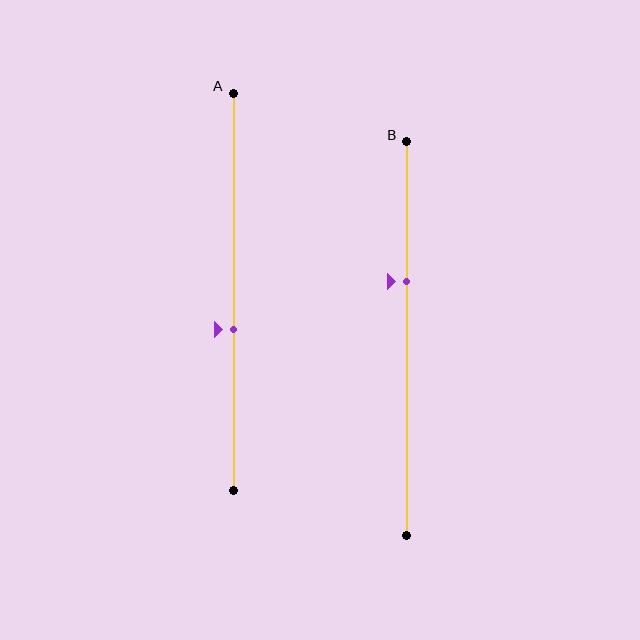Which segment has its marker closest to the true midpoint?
Segment A has its marker closest to the true midpoint.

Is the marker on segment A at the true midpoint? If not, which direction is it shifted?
No, the marker on segment A is shifted downward by about 9% of the segment length.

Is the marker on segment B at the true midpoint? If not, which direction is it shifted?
No, the marker on segment B is shifted upward by about 15% of the segment length.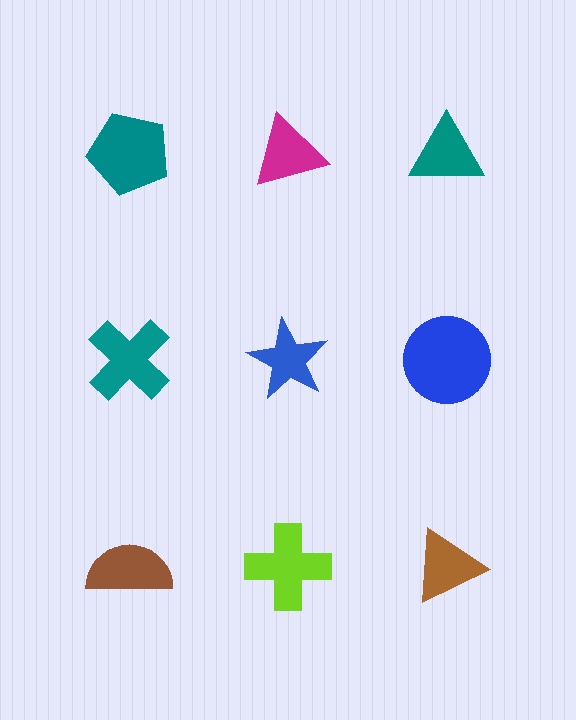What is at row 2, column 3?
A blue circle.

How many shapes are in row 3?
3 shapes.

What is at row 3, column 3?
A brown triangle.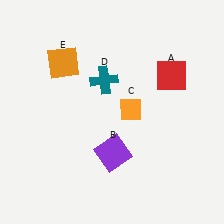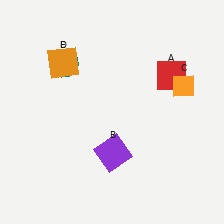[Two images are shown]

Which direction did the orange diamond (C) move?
The orange diamond (C) moved right.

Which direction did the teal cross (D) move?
The teal cross (D) moved left.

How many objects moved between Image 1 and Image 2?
2 objects moved between the two images.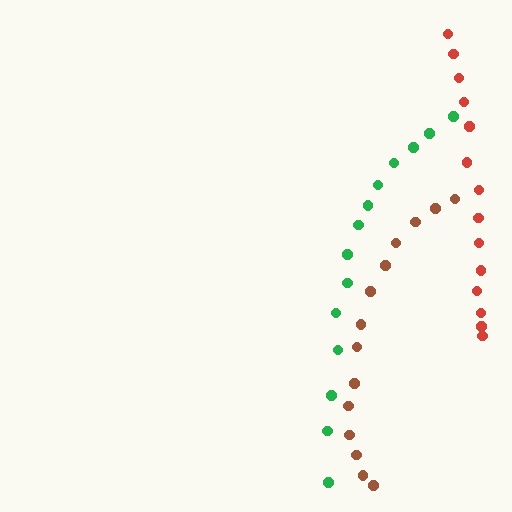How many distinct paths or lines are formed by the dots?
There are 3 distinct paths.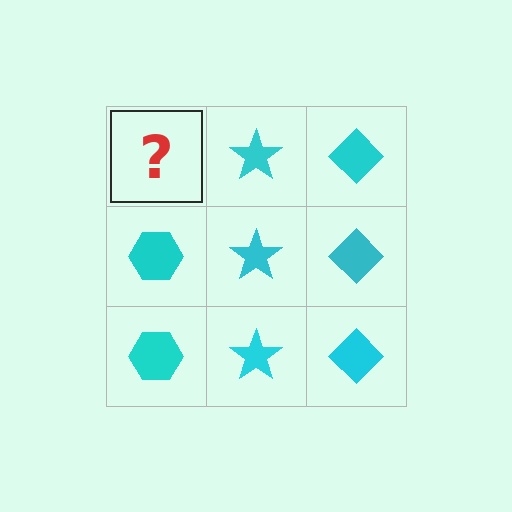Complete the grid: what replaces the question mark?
The question mark should be replaced with a cyan hexagon.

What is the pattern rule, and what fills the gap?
The rule is that each column has a consistent shape. The gap should be filled with a cyan hexagon.